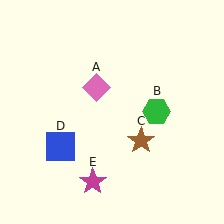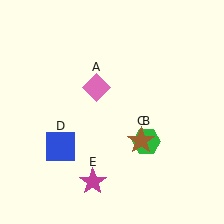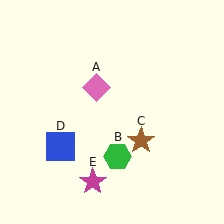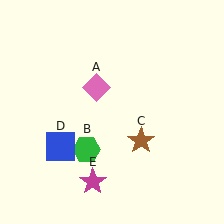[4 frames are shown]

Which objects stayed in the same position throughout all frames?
Pink diamond (object A) and brown star (object C) and blue square (object D) and magenta star (object E) remained stationary.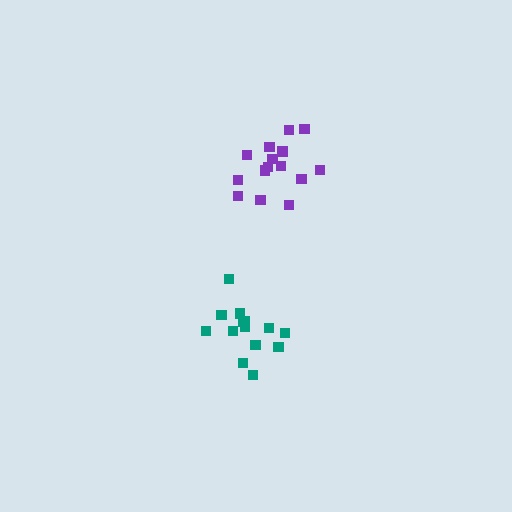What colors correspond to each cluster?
The clusters are colored: purple, teal.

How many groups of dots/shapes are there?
There are 2 groups.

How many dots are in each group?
Group 1: 15 dots, Group 2: 14 dots (29 total).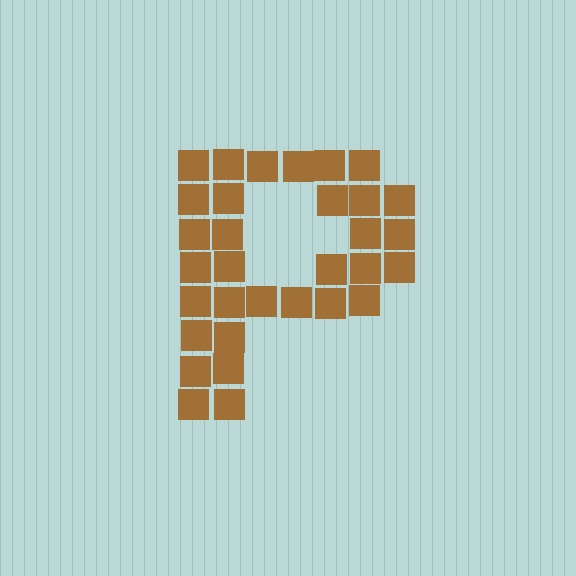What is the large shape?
The large shape is the letter P.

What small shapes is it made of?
It is made of small squares.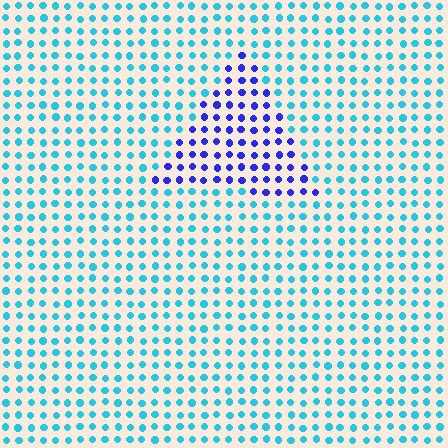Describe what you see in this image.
The image is filled with small cyan elements in a uniform arrangement. A triangle-shaped region is visible where the elements are tinted to a slightly different hue, forming a subtle color boundary.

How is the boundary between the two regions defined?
The boundary is defined purely by a slight shift in hue (about 52 degrees). Spacing, size, and orientation are identical on both sides.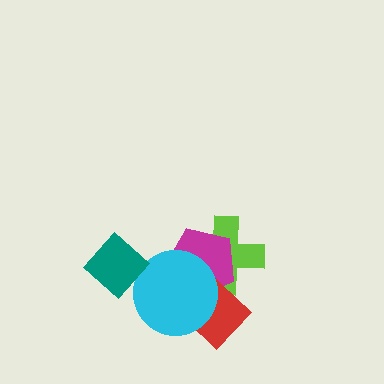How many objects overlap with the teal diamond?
1 object overlaps with the teal diamond.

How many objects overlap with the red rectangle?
3 objects overlap with the red rectangle.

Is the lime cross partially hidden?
Yes, it is partially covered by another shape.